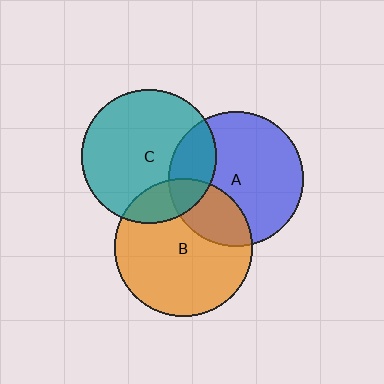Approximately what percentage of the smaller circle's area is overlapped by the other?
Approximately 20%.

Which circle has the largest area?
Circle B (orange).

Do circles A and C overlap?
Yes.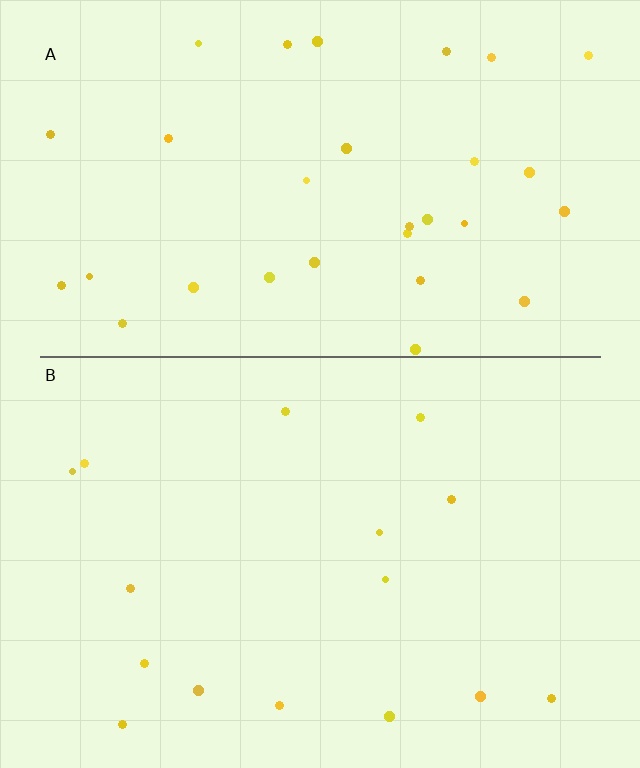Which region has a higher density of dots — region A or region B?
A (the top).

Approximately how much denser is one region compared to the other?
Approximately 2.0× — region A over region B.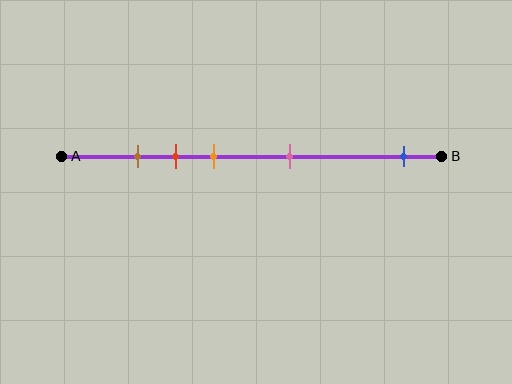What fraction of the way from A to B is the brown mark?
The brown mark is approximately 20% (0.2) of the way from A to B.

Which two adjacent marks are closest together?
The brown and red marks are the closest adjacent pair.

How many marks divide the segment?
There are 5 marks dividing the segment.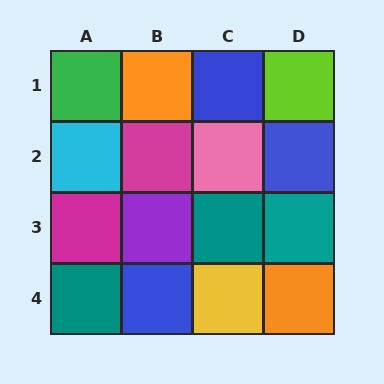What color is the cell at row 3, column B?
Purple.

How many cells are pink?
1 cell is pink.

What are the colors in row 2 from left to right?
Cyan, magenta, pink, blue.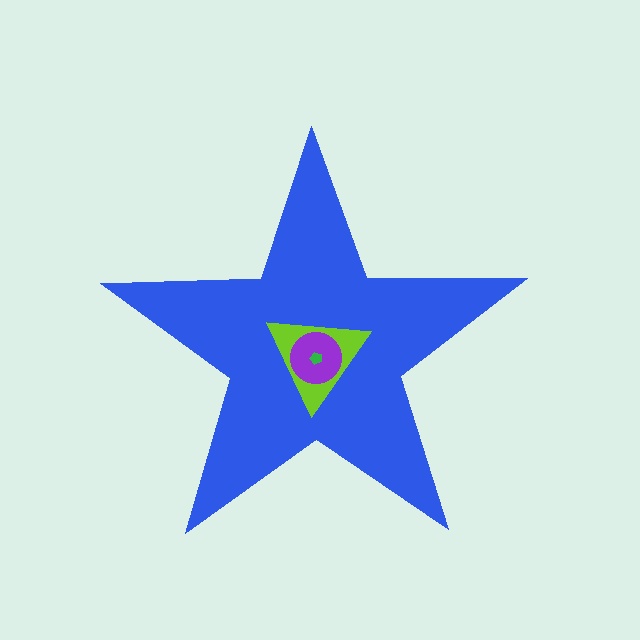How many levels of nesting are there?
4.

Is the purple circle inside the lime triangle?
Yes.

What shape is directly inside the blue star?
The lime triangle.